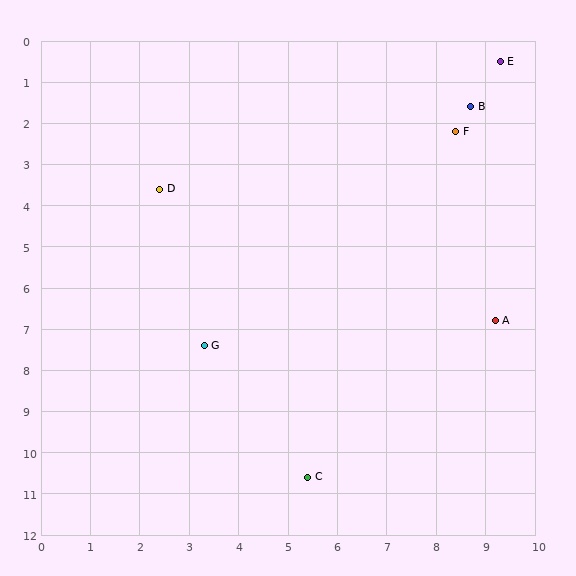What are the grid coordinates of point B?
Point B is at approximately (8.7, 1.6).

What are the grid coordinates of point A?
Point A is at approximately (9.2, 6.8).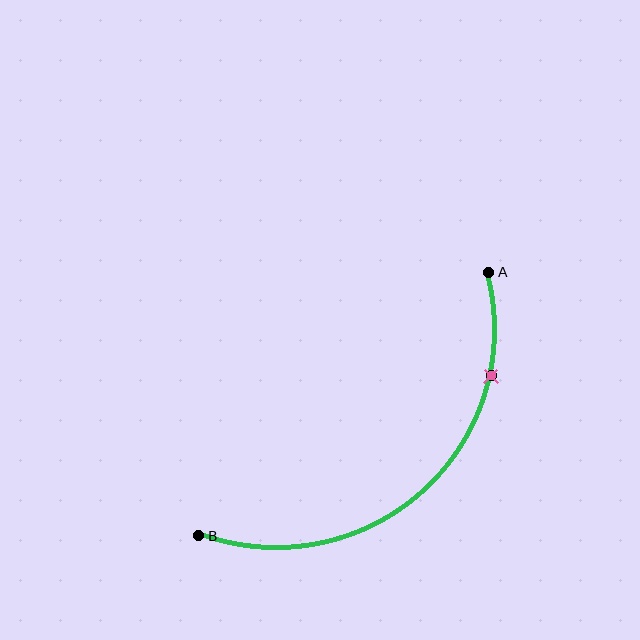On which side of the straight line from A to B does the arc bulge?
The arc bulges below and to the right of the straight line connecting A and B.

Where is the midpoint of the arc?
The arc midpoint is the point on the curve farthest from the straight line joining A and B. It sits below and to the right of that line.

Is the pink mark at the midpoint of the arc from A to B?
No. The pink mark lies on the arc but is closer to endpoint A. The arc midpoint would be at the point on the curve equidistant along the arc from both A and B.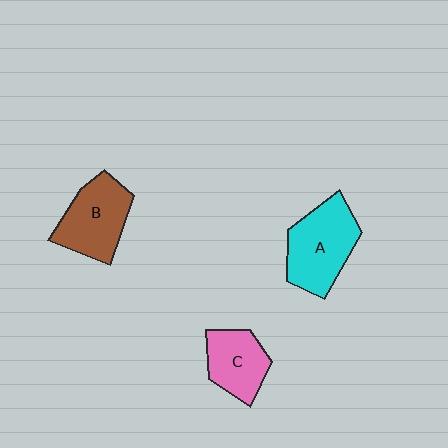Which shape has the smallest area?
Shape C (pink).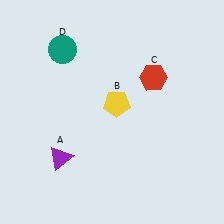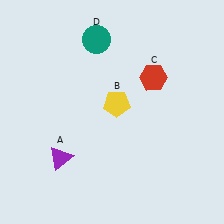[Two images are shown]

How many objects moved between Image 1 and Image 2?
1 object moved between the two images.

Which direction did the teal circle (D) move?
The teal circle (D) moved right.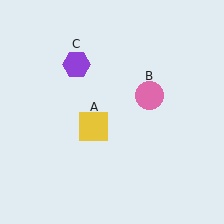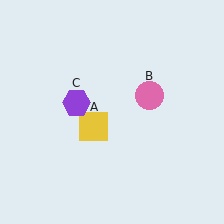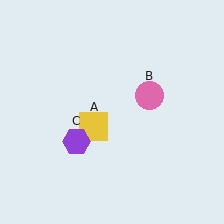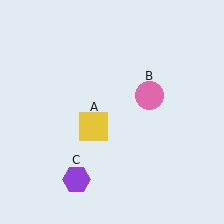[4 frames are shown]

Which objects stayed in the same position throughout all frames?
Yellow square (object A) and pink circle (object B) remained stationary.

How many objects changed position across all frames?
1 object changed position: purple hexagon (object C).